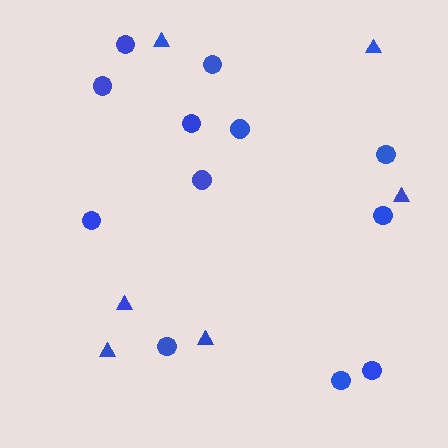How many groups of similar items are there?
There are 2 groups: one group of triangles (6) and one group of circles (12).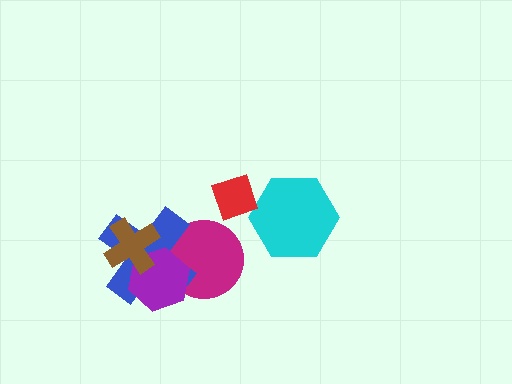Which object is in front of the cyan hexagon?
The red diamond is in front of the cyan hexagon.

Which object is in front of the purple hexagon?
The brown cross is in front of the purple hexagon.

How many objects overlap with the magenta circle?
2 objects overlap with the magenta circle.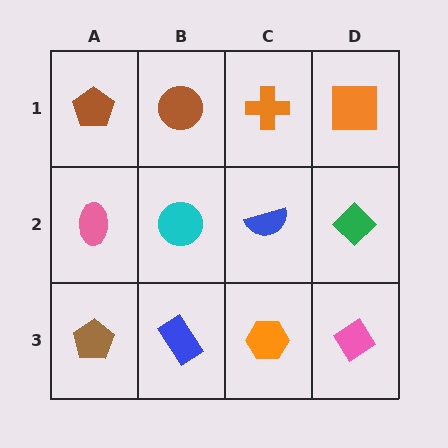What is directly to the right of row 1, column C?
An orange square.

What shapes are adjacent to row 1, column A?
A pink ellipse (row 2, column A), a brown circle (row 1, column B).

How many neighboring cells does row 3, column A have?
2.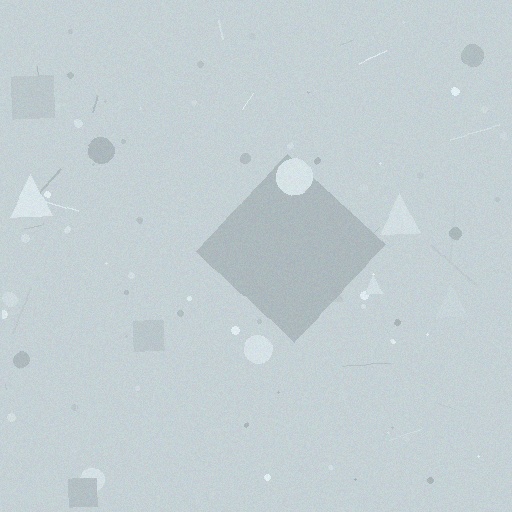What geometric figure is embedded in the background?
A diamond is embedded in the background.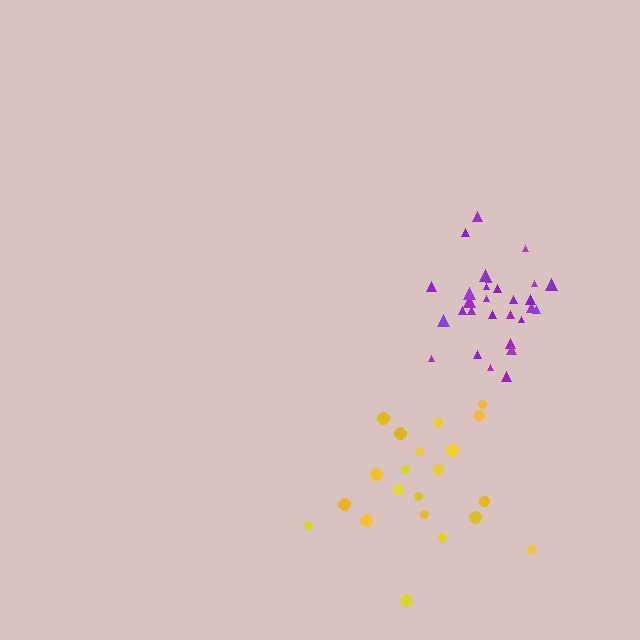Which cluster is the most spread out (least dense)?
Yellow.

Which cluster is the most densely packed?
Purple.